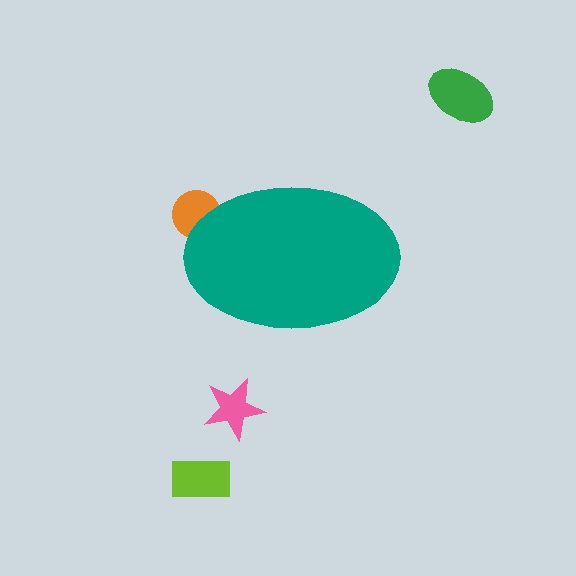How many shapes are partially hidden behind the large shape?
1 shape is partially hidden.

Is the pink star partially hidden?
No, the pink star is fully visible.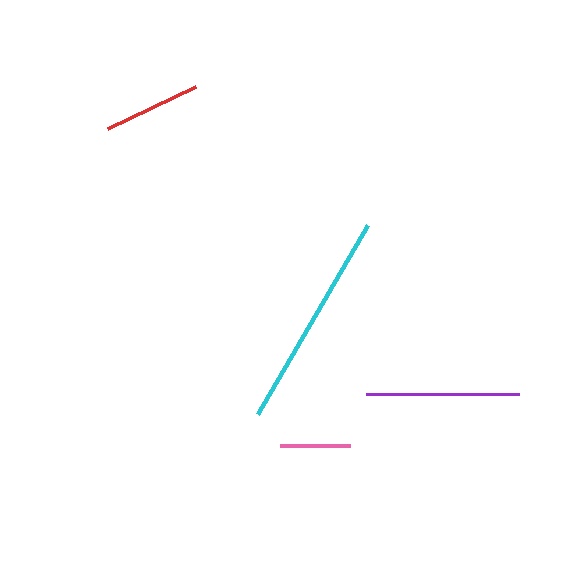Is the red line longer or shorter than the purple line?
The purple line is longer than the red line.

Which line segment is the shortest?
The pink line is the shortest at approximately 69 pixels.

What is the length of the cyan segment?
The cyan segment is approximately 219 pixels long.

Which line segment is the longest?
The cyan line is the longest at approximately 219 pixels.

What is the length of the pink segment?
The pink segment is approximately 69 pixels long.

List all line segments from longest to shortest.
From longest to shortest: cyan, purple, red, pink.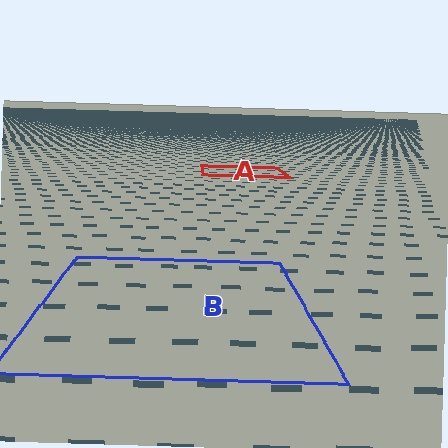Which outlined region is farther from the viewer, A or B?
Region A is farther from the viewer — the texture elements inside it appear smaller and more densely packed.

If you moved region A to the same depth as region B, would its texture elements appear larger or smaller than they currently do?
They would appear larger. At a closer depth, the same texture elements are projected at a bigger on-screen size.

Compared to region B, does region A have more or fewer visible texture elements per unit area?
Region A has more texture elements per unit area — they are packed more densely because it is farther away.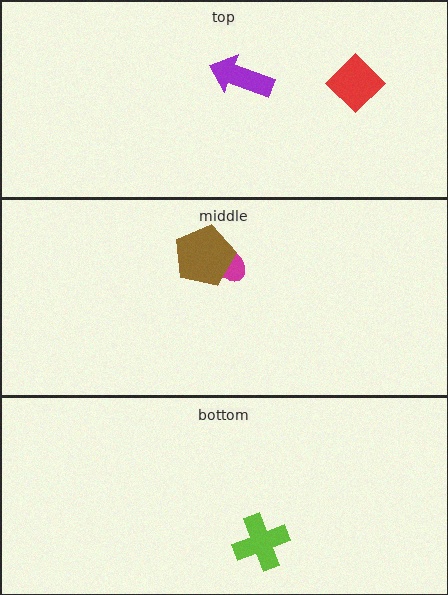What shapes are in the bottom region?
The lime cross.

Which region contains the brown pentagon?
The middle region.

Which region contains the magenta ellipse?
The middle region.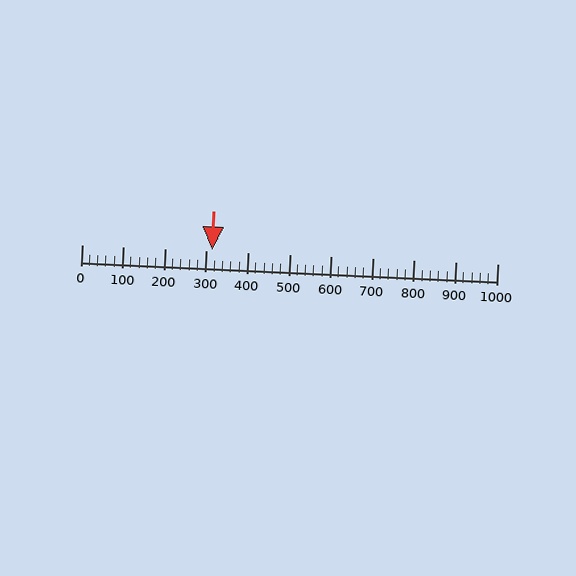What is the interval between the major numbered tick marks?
The major tick marks are spaced 100 units apart.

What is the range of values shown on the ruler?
The ruler shows values from 0 to 1000.